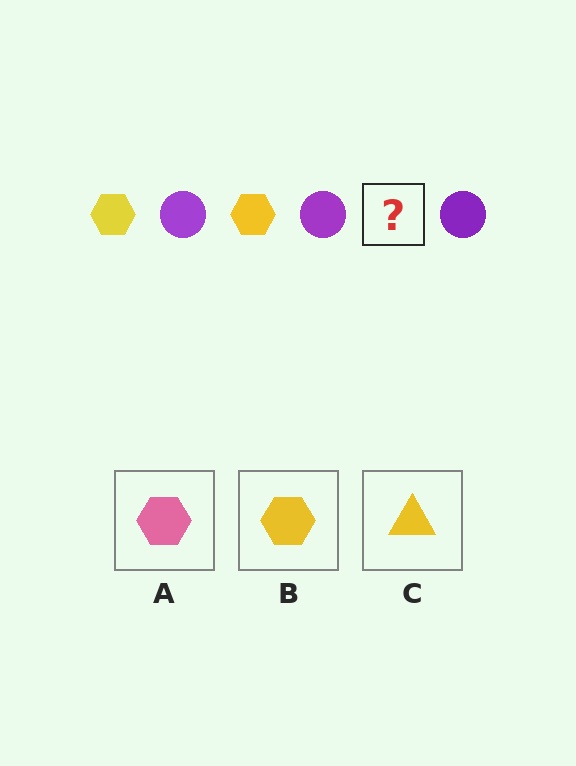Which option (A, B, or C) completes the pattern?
B.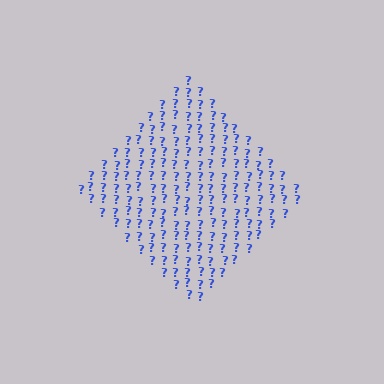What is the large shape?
The large shape is a diamond.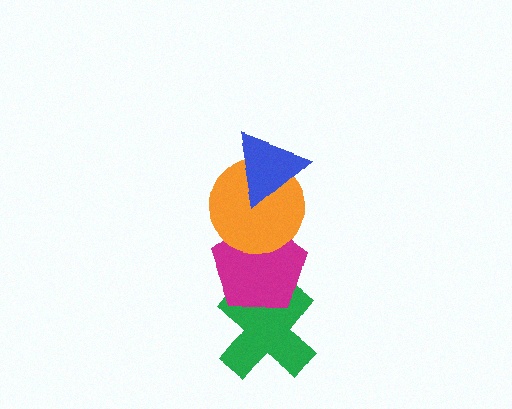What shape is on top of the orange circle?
The blue triangle is on top of the orange circle.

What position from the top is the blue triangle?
The blue triangle is 1st from the top.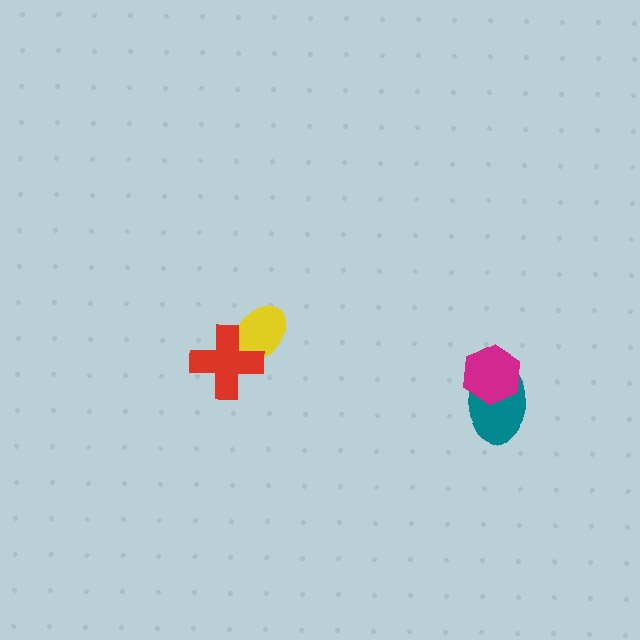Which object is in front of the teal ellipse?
The magenta hexagon is in front of the teal ellipse.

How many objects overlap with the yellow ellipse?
1 object overlaps with the yellow ellipse.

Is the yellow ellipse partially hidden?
Yes, it is partially covered by another shape.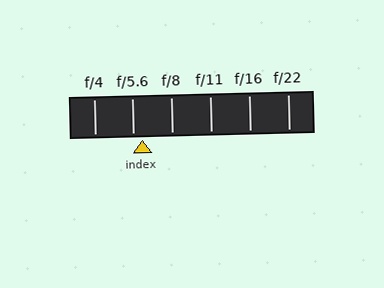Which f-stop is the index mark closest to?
The index mark is closest to f/5.6.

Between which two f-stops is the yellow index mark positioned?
The index mark is between f/5.6 and f/8.